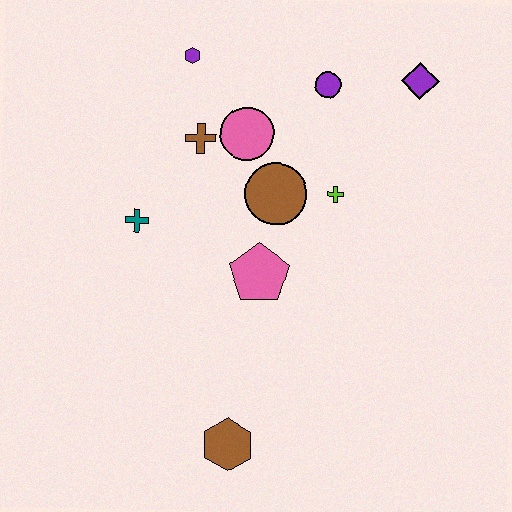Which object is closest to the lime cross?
The brown circle is closest to the lime cross.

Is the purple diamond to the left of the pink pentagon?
No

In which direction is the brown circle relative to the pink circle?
The brown circle is below the pink circle.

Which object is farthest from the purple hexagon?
The brown hexagon is farthest from the purple hexagon.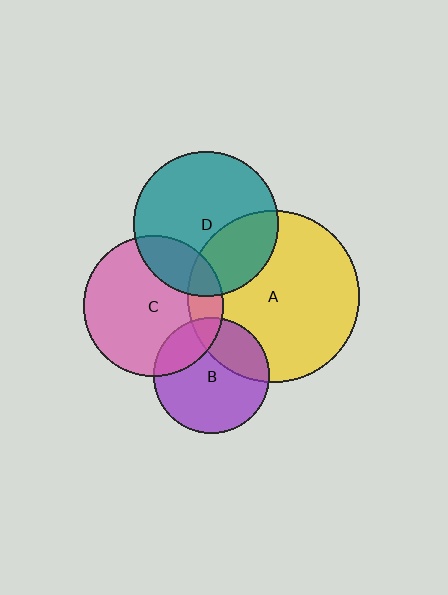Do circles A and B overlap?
Yes.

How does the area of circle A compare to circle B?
Approximately 2.2 times.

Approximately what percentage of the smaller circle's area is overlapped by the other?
Approximately 30%.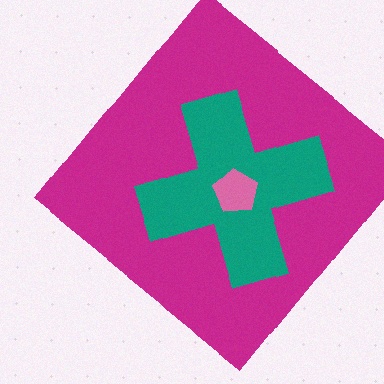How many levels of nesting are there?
3.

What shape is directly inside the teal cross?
The pink pentagon.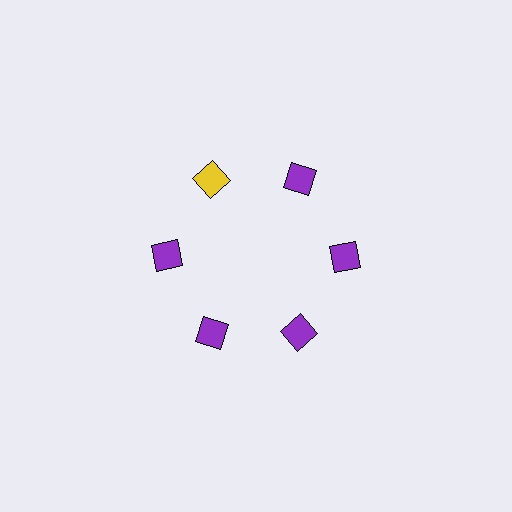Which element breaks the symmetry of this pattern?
The yellow diamond at roughly the 11 o'clock position breaks the symmetry. All other shapes are purple diamonds.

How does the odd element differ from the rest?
It has a different color: yellow instead of purple.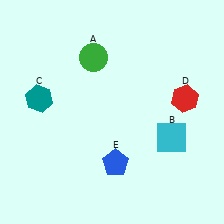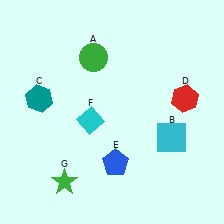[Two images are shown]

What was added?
A cyan diamond (F), a green star (G) were added in Image 2.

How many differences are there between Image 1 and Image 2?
There are 2 differences between the two images.